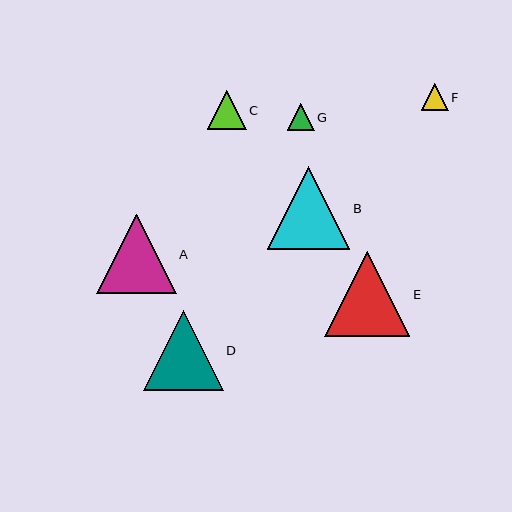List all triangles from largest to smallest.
From largest to smallest: E, B, D, A, C, F, G.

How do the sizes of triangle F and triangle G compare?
Triangle F and triangle G are approximately the same size.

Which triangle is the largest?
Triangle E is the largest with a size of approximately 85 pixels.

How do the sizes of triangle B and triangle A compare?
Triangle B and triangle A are approximately the same size.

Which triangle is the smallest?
Triangle G is the smallest with a size of approximately 27 pixels.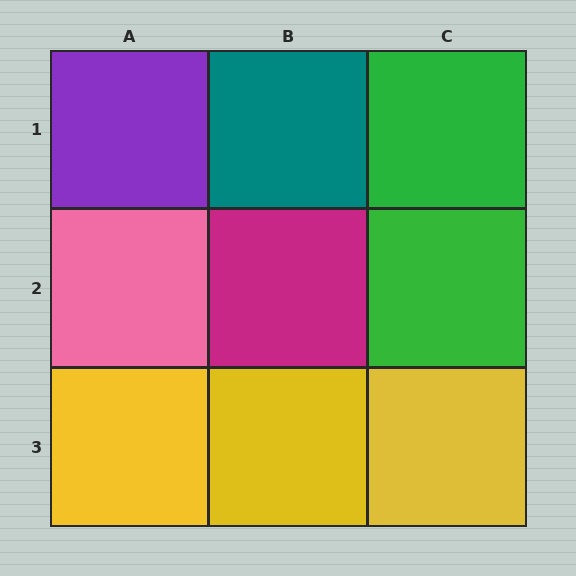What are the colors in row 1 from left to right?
Purple, teal, green.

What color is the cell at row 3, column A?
Yellow.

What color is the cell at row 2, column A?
Pink.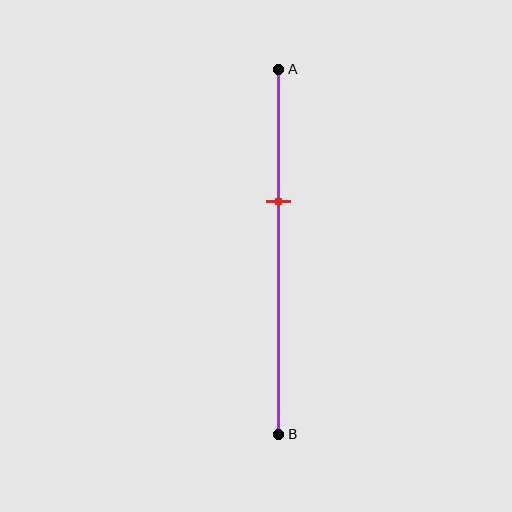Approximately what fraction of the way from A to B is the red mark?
The red mark is approximately 35% of the way from A to B.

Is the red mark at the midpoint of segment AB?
No, the mark is at about 35% from A, not at the 50% midpoint.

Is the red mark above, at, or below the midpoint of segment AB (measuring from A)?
The red mark is above the midpoint of segment AB.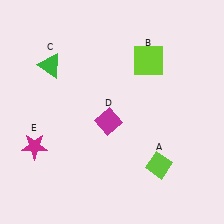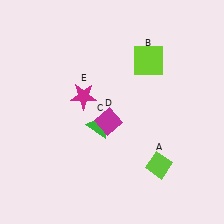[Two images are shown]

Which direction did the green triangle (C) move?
The green triangle (C) moved down.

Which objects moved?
The objects that moved are: the green triangle (C), the magenta star (E).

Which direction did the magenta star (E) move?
The magenta star (E) moved up.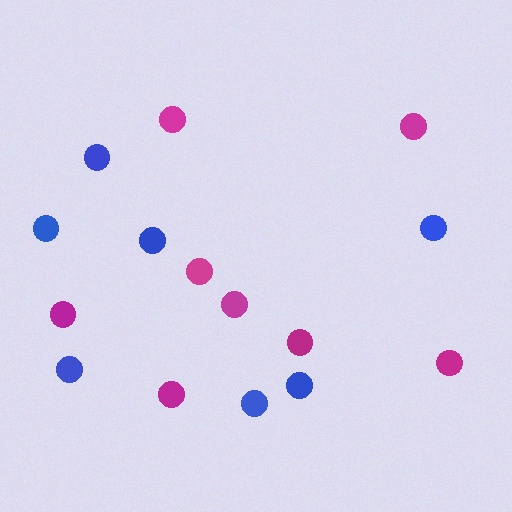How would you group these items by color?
There are 2 groups: one group of magenta circles (8) and one group of blue circles (7).